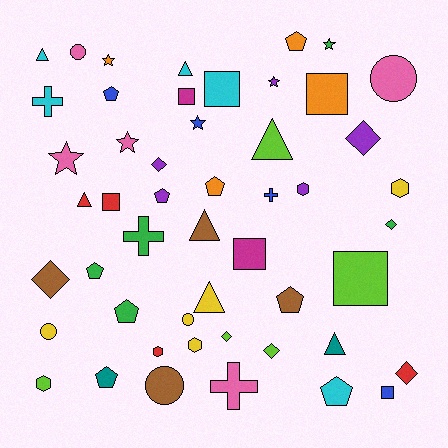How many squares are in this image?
There are 7 squares.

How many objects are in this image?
There are 50 objects.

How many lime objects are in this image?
There are 5 lime objects.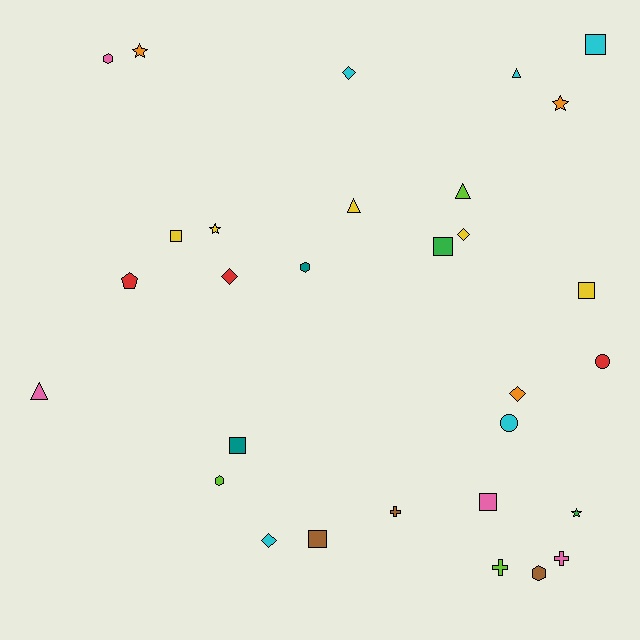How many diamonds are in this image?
There are 5 diamonds.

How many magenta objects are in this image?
There are no magenta objects.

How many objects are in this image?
There are 30 objects.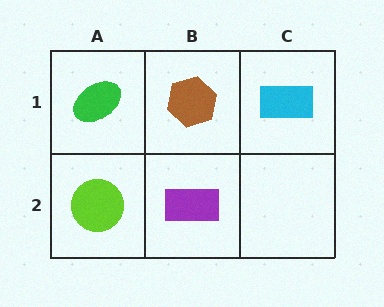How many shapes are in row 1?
3 shapes.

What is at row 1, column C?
A cyan rectangle.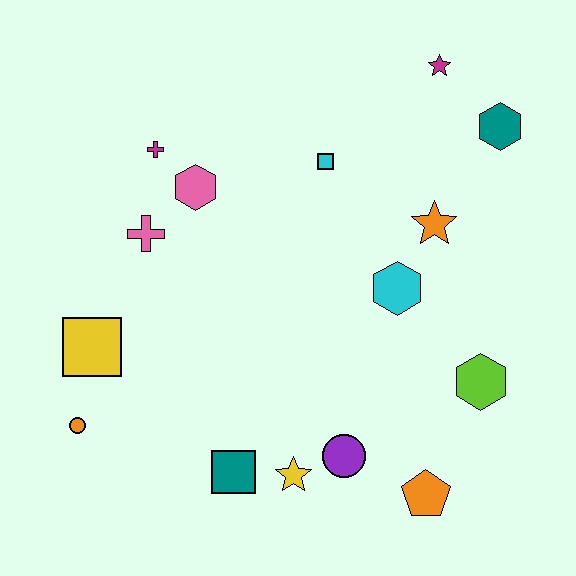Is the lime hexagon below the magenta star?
Yes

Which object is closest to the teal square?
The yellow star is closest to the teal square.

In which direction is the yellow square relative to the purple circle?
The yellow square is to the left of the purple circle.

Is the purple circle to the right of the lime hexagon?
No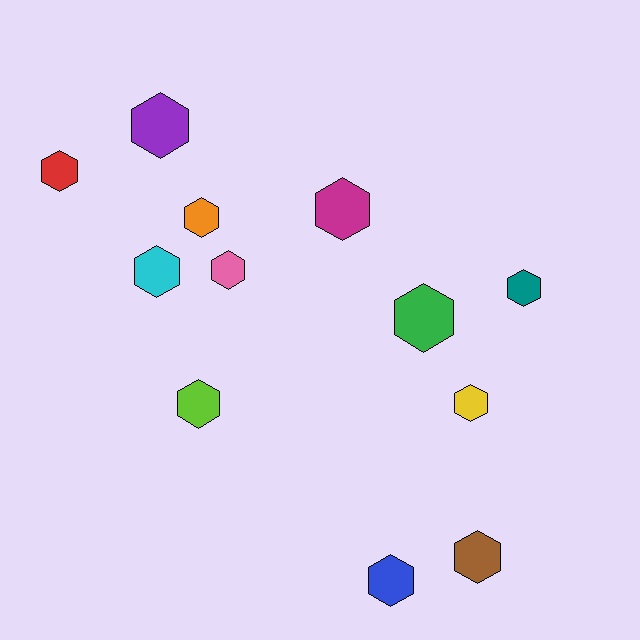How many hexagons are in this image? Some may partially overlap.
There are 12 hexagons.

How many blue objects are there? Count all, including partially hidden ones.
There is 1 blue object.